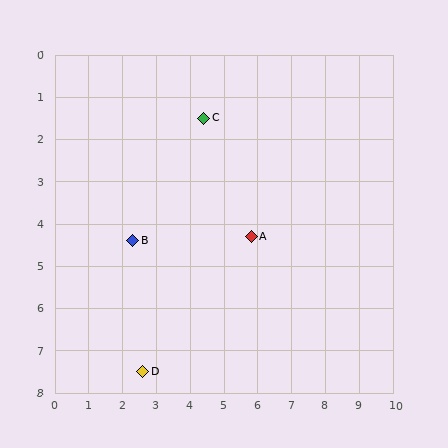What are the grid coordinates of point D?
Point D is at approximately (2.6, 7.5).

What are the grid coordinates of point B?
Point B is at approximately (2.3, 4.4).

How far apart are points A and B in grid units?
Points A and B are about 3.5 grid units apart.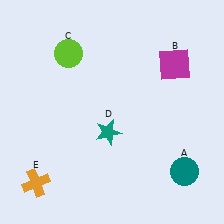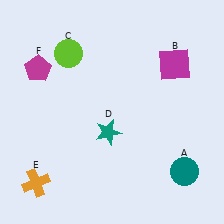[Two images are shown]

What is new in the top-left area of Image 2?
A magenta pentagon (F) was added in the top-left area of Image 2.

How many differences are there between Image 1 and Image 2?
There is 1 difference between the two images.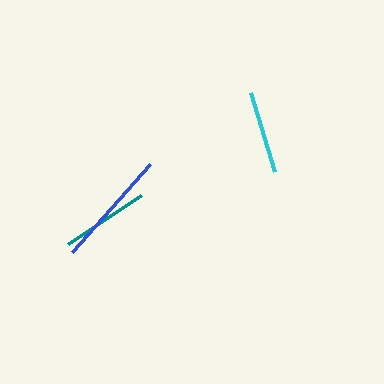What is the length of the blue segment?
The blue segment is approximately 117 pixels long.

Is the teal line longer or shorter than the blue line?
The blue line is longer than the teal line.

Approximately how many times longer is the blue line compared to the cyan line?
The blue line is approximately 1.4 times the length of the cyan line.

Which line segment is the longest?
The blue line is the longest at approximately 117 pixels.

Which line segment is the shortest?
The cyan line is the shortest at approximately 82 pixels.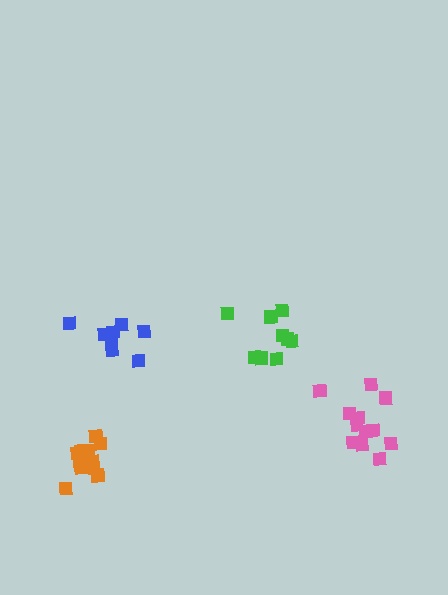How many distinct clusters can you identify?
There are 4 distinct clusters.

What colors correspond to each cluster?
The clusters are colored: orange, pink, blue, green.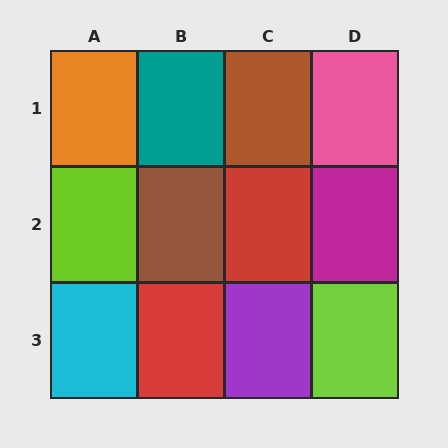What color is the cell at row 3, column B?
Red.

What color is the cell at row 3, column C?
Purple.